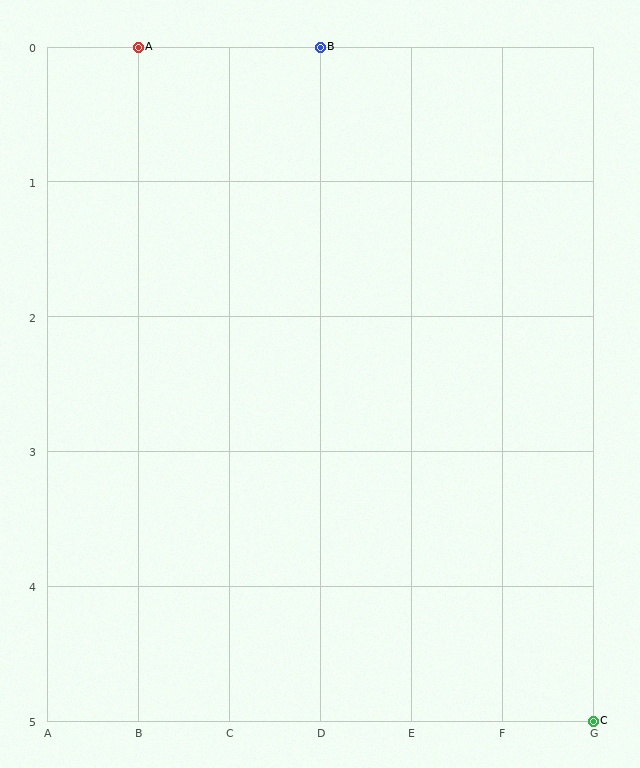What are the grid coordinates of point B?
Point B is at grid coordinates (D, 0).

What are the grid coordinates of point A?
Point A is at grid coordinates (B, 0).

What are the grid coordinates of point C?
Point C is at grid coordinates (G, 5).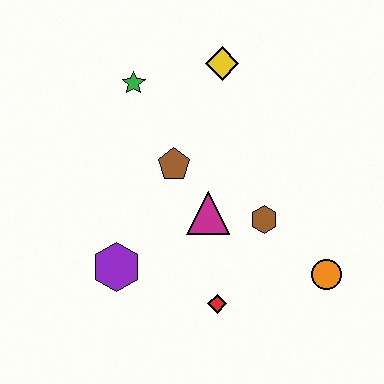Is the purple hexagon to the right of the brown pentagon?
No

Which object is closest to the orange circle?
The brown hexagon is closest to the orange circle.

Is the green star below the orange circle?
No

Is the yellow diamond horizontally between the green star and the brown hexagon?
Yes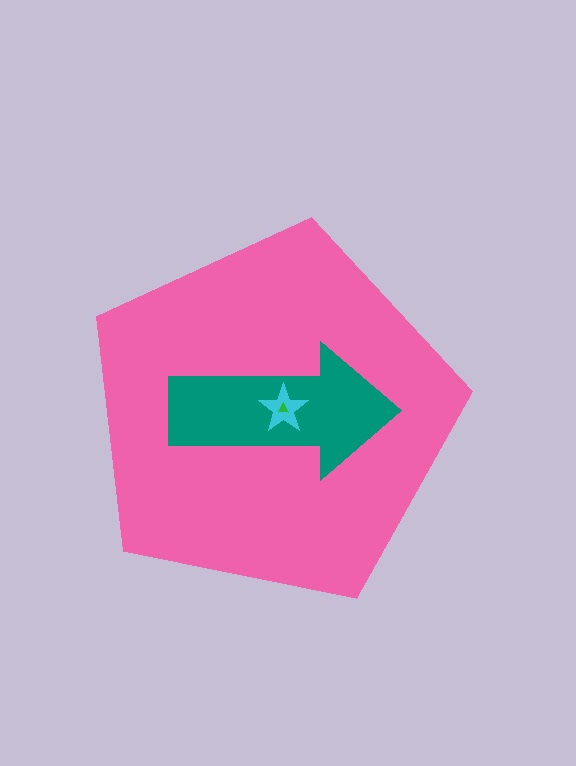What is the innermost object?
The green triangle.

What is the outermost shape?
The pink pentagon.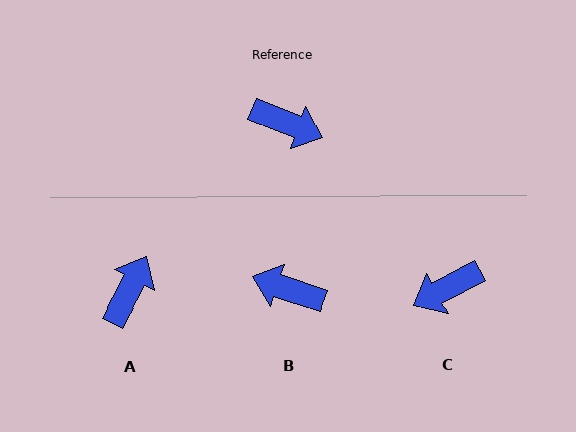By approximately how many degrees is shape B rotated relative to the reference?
Approximately 177 degrees clockwise.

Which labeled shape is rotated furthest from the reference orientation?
B, about 177 degrees away.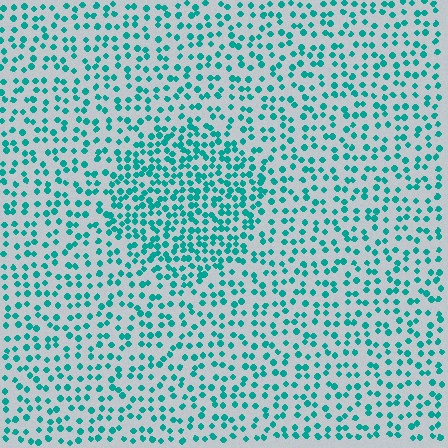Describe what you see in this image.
The image contains small teal elements arranged at two different densities. A circle-shaped region is visible where the elements are more densely packed than the surrounding area.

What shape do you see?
I see a circle.